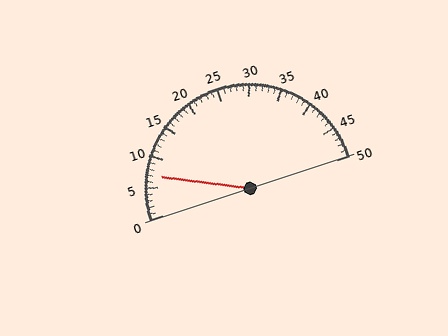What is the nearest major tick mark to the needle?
The nearest major tick mark is 5.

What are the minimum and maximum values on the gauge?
The gauge ranges from 0 to 50.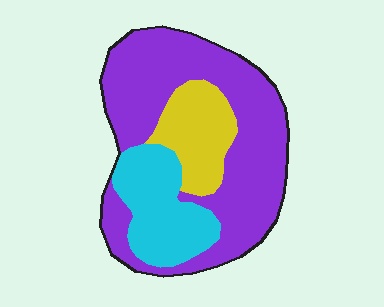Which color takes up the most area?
Purple, at roughly 60%.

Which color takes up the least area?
Yellow, at roughly 15%.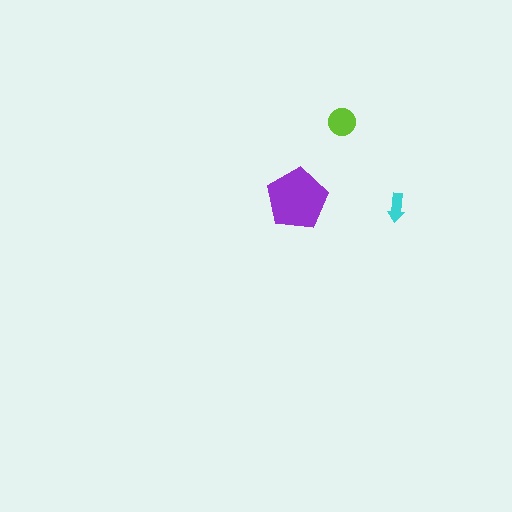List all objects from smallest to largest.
The cyan arrow, the lime circle, the purple pentagon.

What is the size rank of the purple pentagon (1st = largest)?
1st.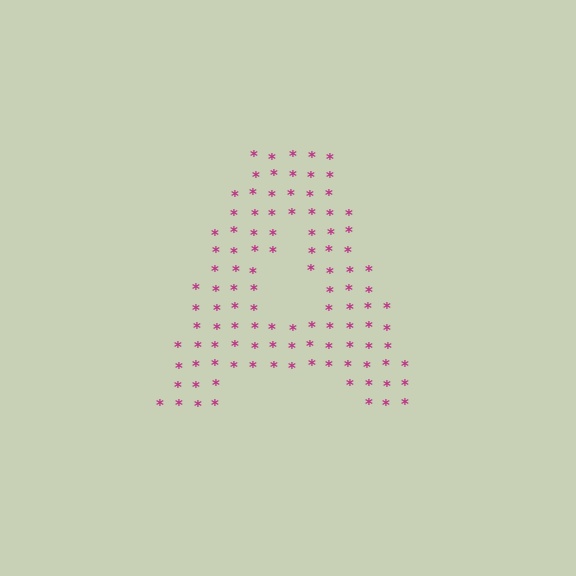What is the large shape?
The large shape is the letter A.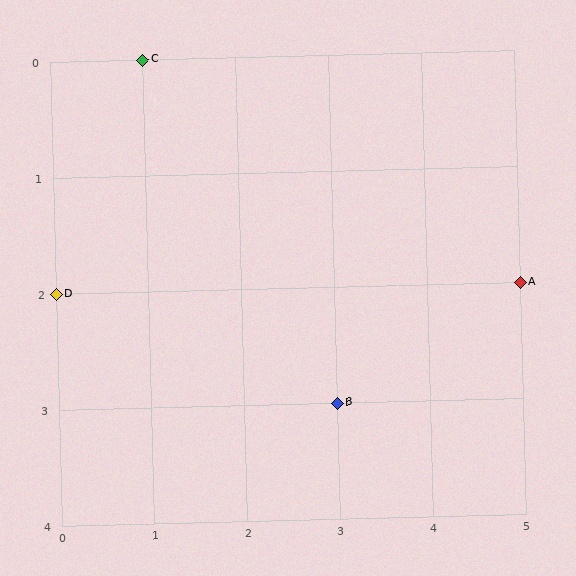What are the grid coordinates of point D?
Point D is at grid coordinates (0, 2).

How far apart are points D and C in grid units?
Points D and C are 1 column and 2 rows apart (about 2.2 grid units diagonally).